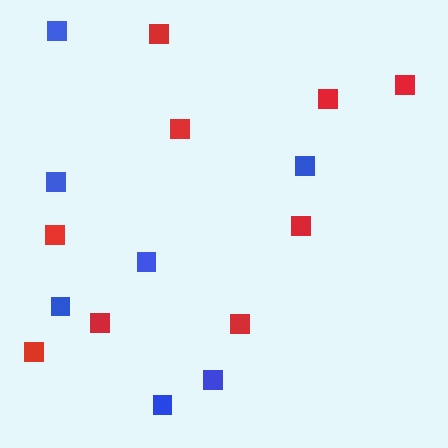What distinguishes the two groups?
There are 2 groups: one group of red squares (9) and one group of blue squares (7).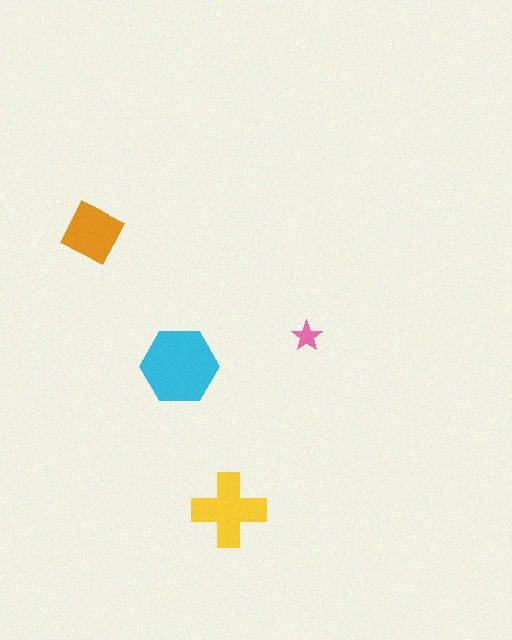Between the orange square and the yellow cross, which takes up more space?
The yellow cross.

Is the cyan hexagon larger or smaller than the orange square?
Larger.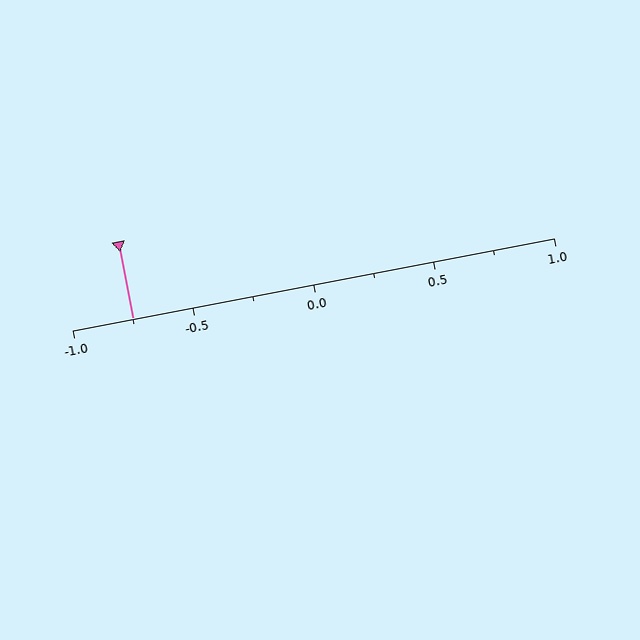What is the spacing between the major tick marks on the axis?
The major ticks are spaced 0.5 apart.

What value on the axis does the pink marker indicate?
The marker indicates approximately -0.75.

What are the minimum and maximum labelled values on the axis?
The axis runs from -1.0 to 1.0.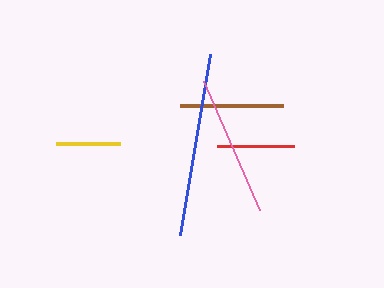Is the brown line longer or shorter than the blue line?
The blue line is longer than the brown line.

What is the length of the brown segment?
The brown segment is approximately 103 pixels long.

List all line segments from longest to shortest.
From longest to shortest: blue, pink, brown, red, yellow.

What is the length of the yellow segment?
The yellow segment is approximately 64 pixels long.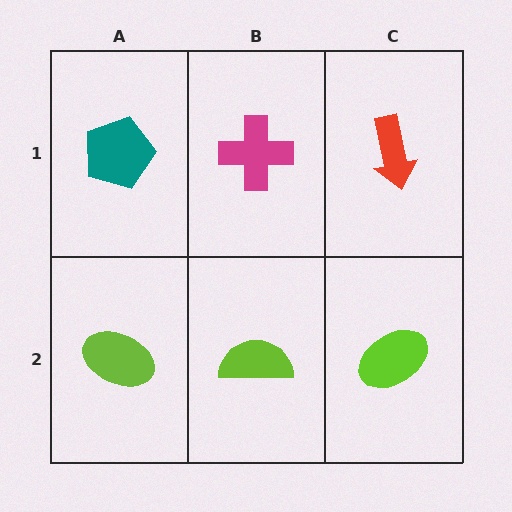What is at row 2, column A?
A lime ellipse.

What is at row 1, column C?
A red arrow.